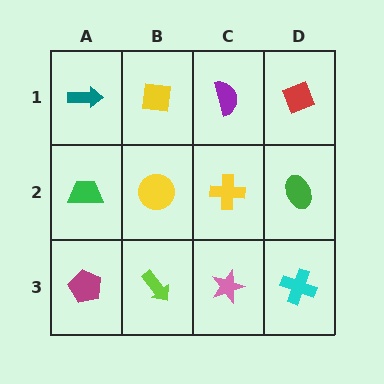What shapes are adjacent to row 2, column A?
A teal arrow (row 1, column A), a magenta pentagon (row 3, column A), a yellow circle (row 2, column B).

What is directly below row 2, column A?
A magenta pentagon.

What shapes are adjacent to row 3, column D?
A green ellipse (row 2, column D), a pink star (row 3, column C).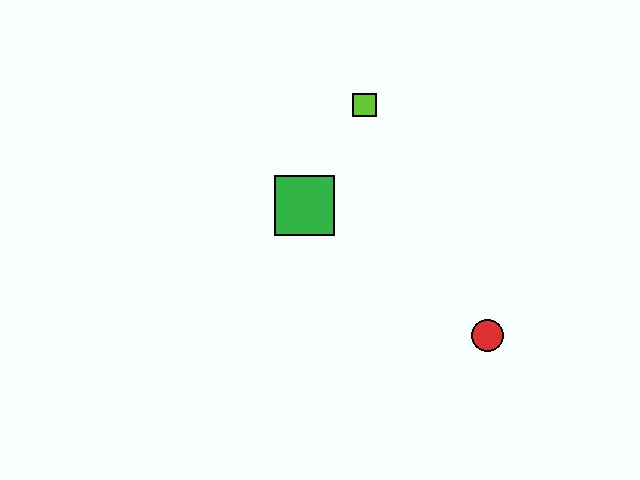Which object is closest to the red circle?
The green square is closest to the red circle.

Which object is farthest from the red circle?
The lime square is farthest from the red circle.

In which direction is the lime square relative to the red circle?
The lime square is above the red circle.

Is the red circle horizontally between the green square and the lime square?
No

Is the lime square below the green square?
No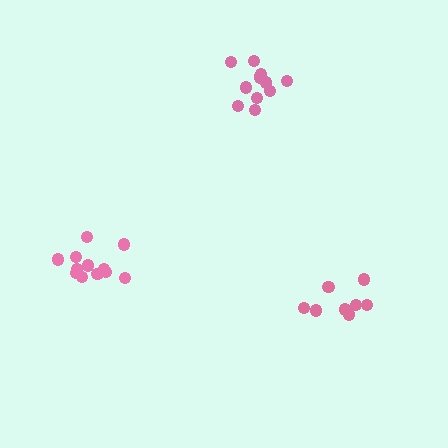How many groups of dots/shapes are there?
There are 3 groups.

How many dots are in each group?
Group 1: 8 dots, Group 2: 13 dots, Group 3: 12 dots (33 total).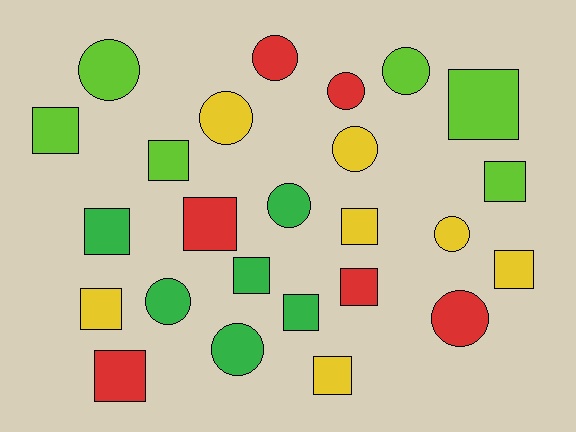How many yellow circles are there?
There are 3 yellow circles.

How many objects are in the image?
There are 25 objects.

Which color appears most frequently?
Yellow, with 7 objects.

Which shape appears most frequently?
Square, with 14 objects.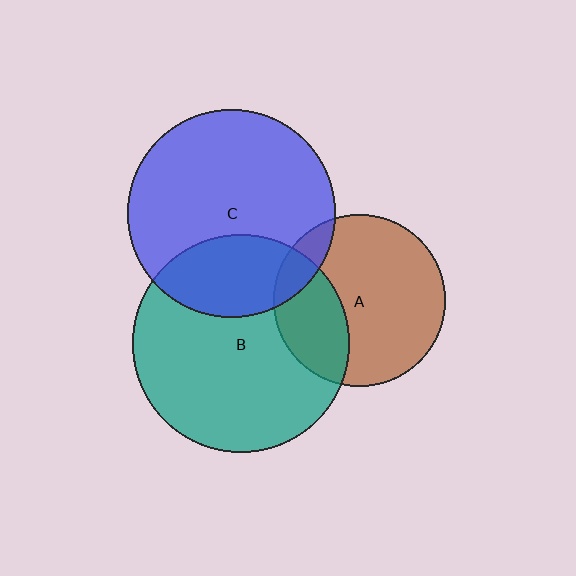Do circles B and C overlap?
Yes.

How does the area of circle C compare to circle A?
Approximately 1.5 times.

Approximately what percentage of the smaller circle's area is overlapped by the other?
Approximately 30%.